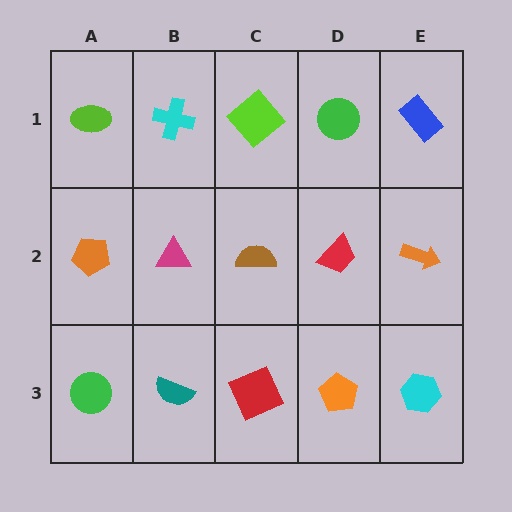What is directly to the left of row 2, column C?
A magenta triangle.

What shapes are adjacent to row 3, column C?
A brown semicircle (row 2, column C), a teal semicircle (row 3, column B), an orange pentagon (row 3, column D).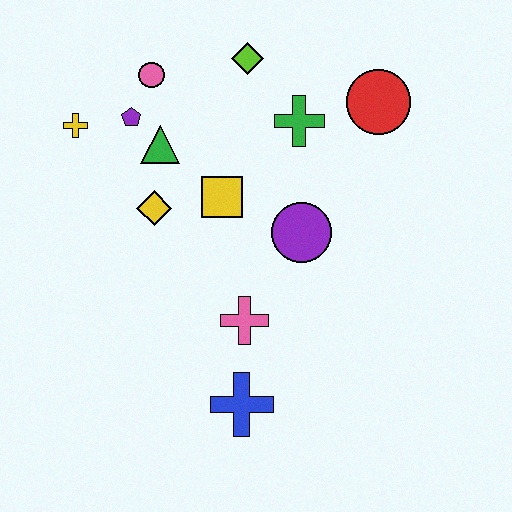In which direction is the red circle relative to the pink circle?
The red circle is to the right of the pink circle.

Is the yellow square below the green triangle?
Yes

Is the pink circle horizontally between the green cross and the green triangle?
No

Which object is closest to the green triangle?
The purple pentagon is closest to the green triangle.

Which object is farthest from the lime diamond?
The blue cross is farthest from the lime diamond.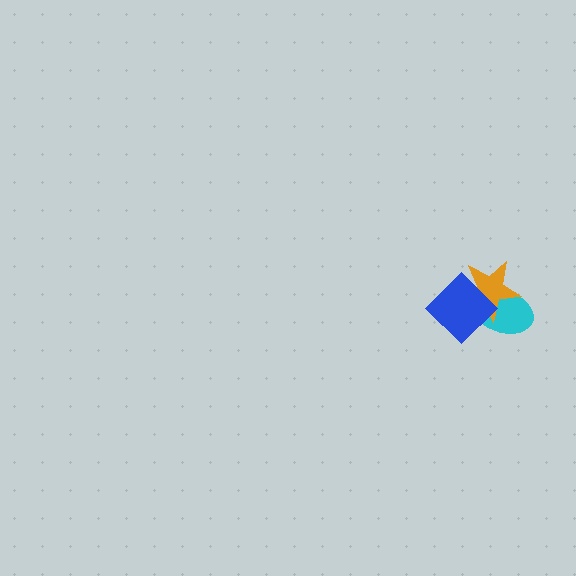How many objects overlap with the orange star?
2 objects overlap with the orange star.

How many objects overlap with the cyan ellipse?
2 objects overlap with the cyan ellipse.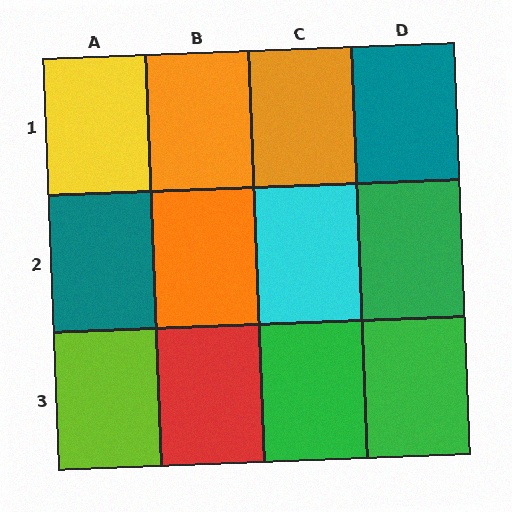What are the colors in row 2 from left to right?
Teal, orange, cyan, green.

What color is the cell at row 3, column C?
Green.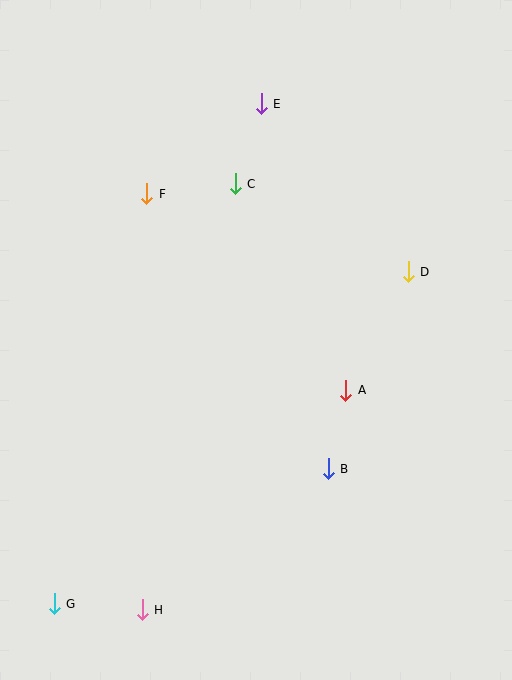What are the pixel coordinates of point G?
Point G is at (54, 604).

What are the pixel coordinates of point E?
Point E is at (261, 104).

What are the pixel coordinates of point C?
Point C is at (235, 184).